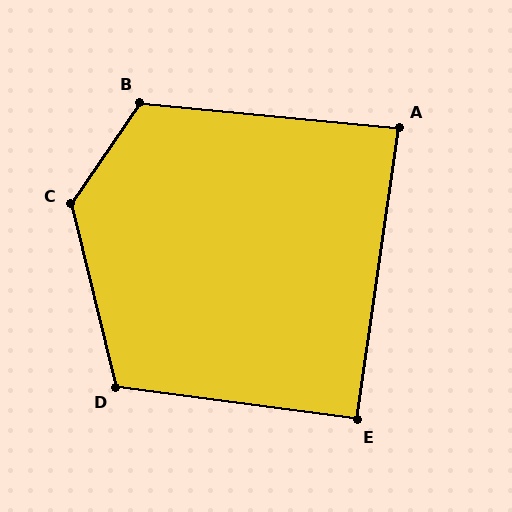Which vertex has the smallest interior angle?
A, at approximately 87 degrees.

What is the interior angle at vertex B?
Approximately 119 degrees (obtuse).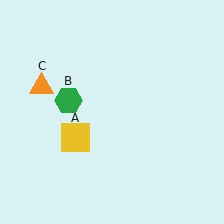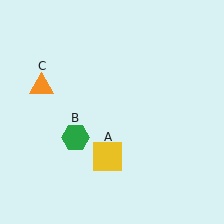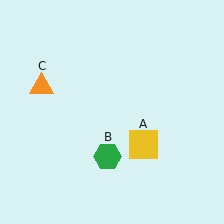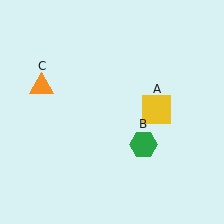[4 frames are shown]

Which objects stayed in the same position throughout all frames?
Orange triangle (object C) remained stationary.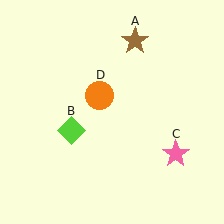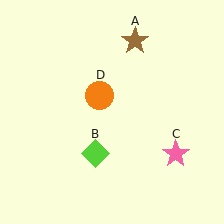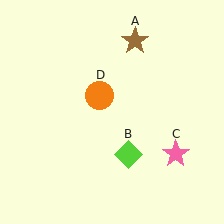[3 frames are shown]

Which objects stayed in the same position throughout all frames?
Brown star (object A) and pink star (object C) and orange circle (object D) remained stationary.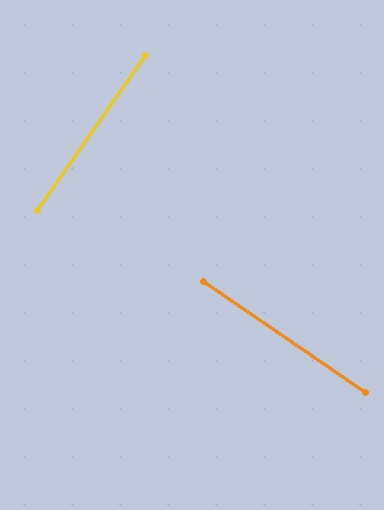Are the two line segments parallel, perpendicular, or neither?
Perpendicular — they meet at approximately 90°.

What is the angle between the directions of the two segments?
Approximately 90 degrees.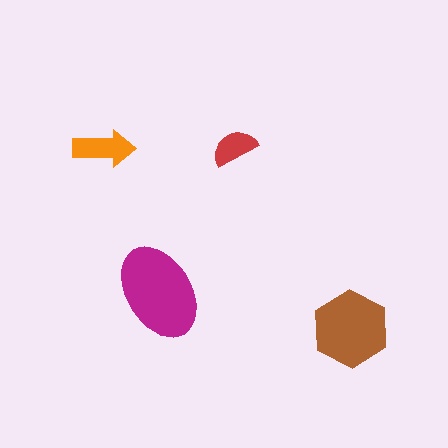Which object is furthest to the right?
The brown hexagon is rightmost.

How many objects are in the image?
There are 4 objects in the image.